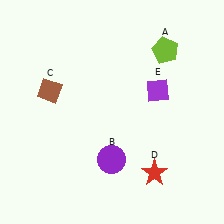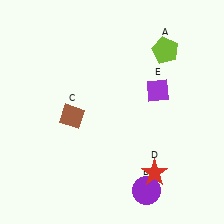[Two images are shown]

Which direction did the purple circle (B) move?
The purple circle (B) moved right.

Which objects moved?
The objects that moved are: the purple circle (B), the brown diamond (C).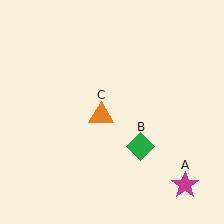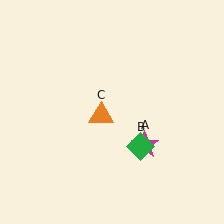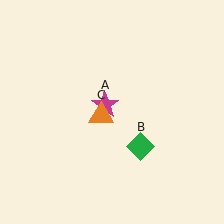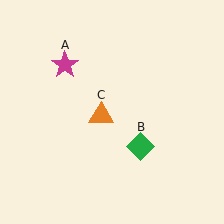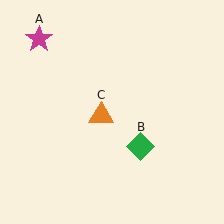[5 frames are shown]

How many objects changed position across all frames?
1 object changed position: magenta star (object A).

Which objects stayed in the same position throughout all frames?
Green diamond (object B) and orange triangle (object C) remained stationary.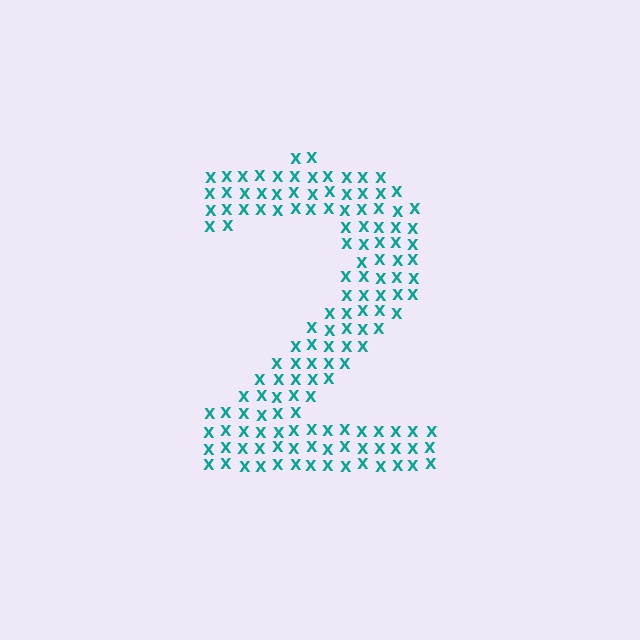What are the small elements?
The small elements are letter X's.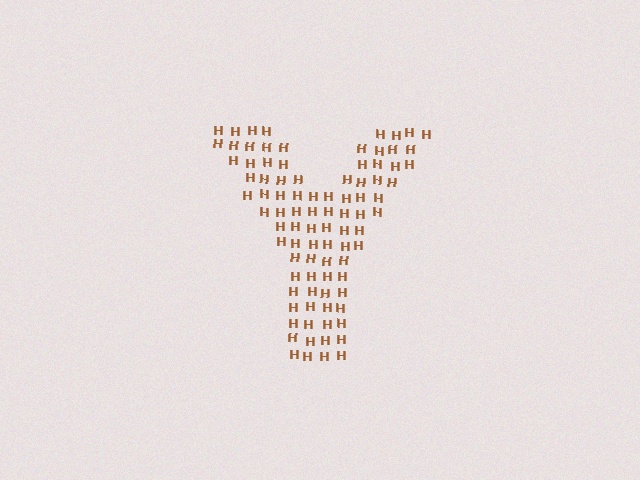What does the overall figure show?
The overall figure shows the letter Y.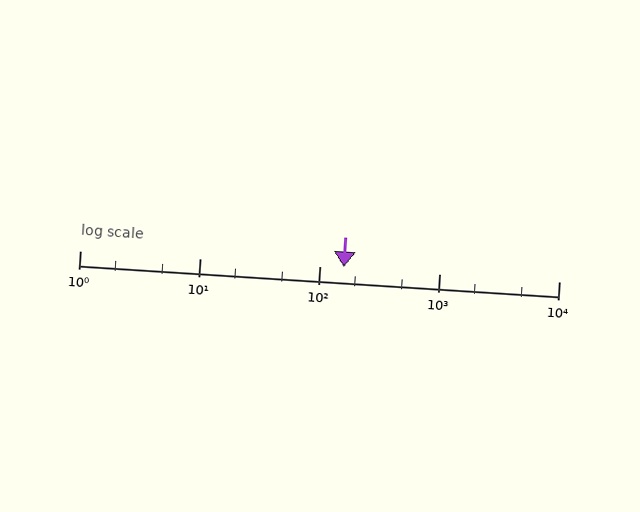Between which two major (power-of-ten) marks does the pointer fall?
The pointer is between 100 and 1000.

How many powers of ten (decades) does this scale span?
The scale spans 4 decades, from 1 to 10000.